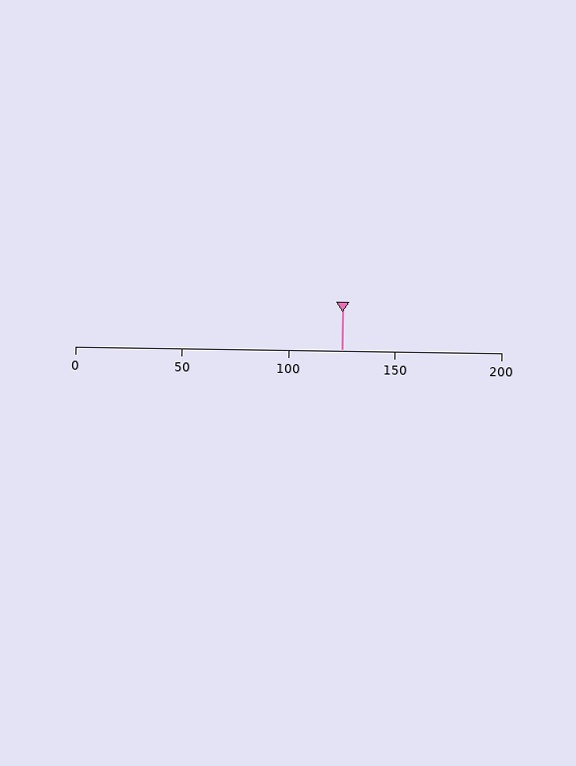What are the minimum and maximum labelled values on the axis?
The axis runs from 0 to 200.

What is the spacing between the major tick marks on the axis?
The major ticks are spaced 50 apart.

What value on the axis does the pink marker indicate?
The marker indicates approximately 125.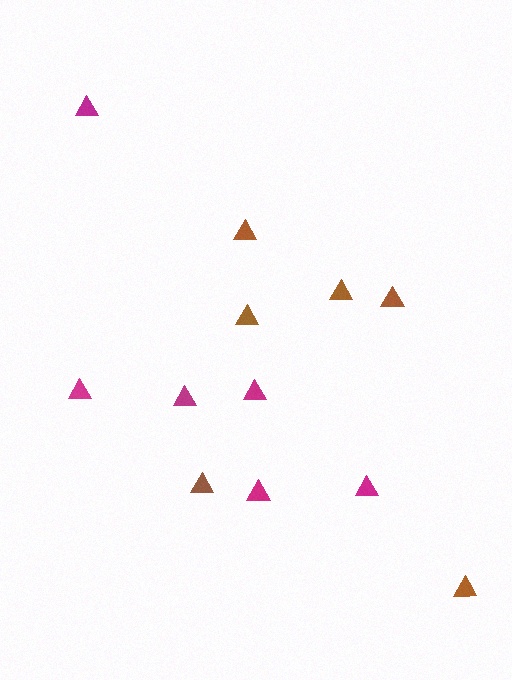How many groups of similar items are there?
There are 2 groups: one group of magenta triangles (6) and one group of brown triangles (6).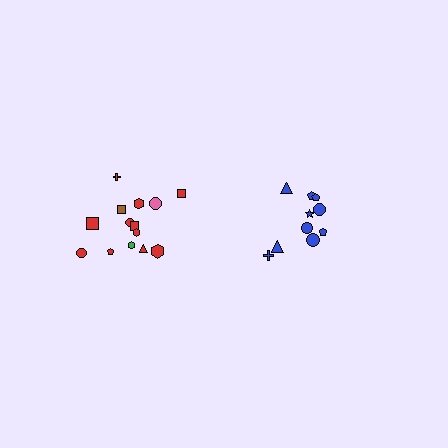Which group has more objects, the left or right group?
The left group.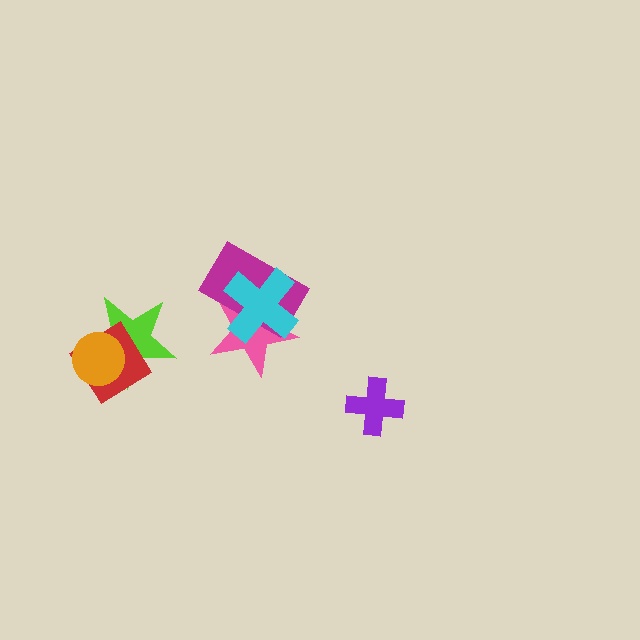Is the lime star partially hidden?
Yes, it is partially covered by another shape.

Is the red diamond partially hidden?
Yes, it is partially covered by another shape.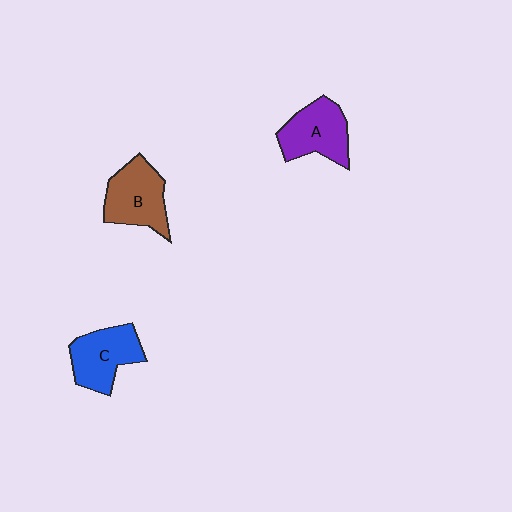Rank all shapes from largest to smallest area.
From largest to smallest: B (brown), C (blue), A (purple).